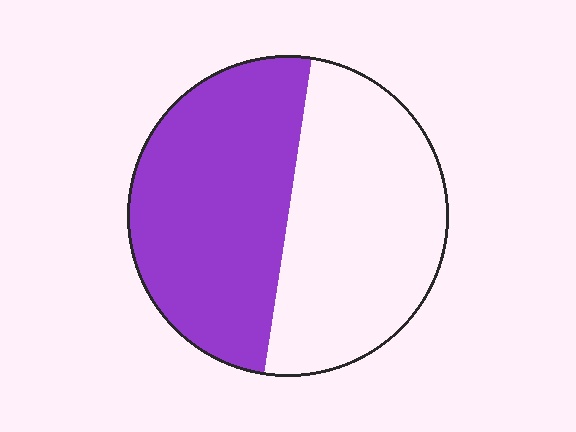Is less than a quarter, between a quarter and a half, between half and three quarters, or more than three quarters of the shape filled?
Between half and three quarters.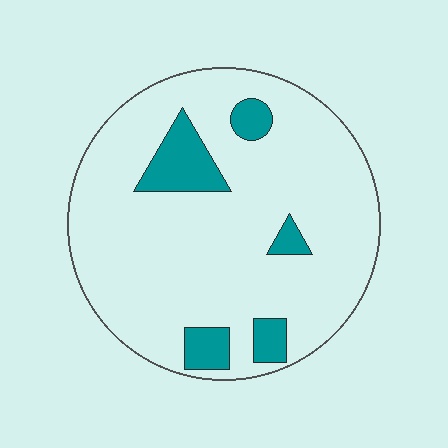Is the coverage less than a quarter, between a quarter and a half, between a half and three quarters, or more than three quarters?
Less than a quarter.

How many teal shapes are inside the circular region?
5.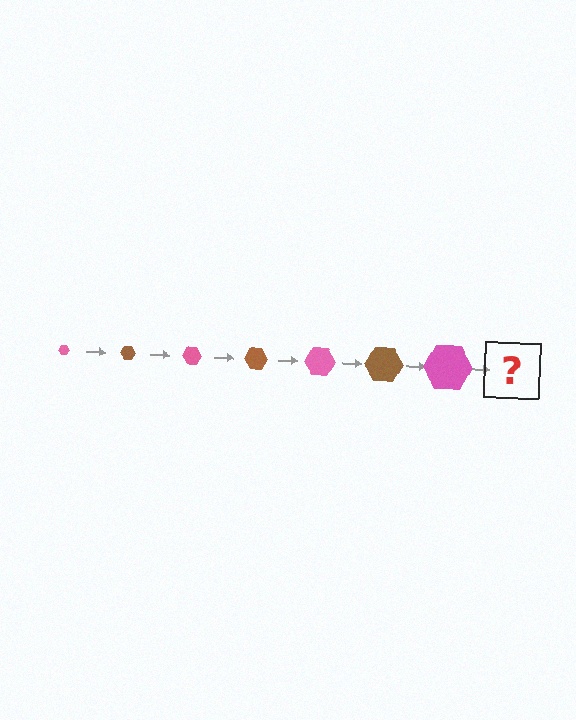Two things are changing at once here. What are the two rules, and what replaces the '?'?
The two rules are that the hexagon grows larger each step and the color cycles through pink and brown. The '?' should be a brown hexagon, larger than the previous one.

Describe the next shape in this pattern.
It should be a brown hexagon, larger than the previous one.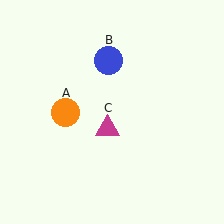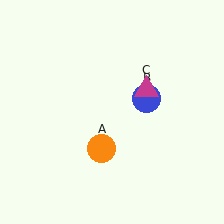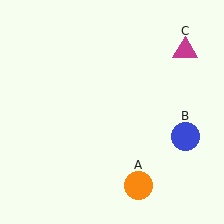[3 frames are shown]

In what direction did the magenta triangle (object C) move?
The magenta triangle (object C) moved up and to the right.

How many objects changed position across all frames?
3 objects changed position: orange circle (object A), blue circle (object B), magenta triangle (object C).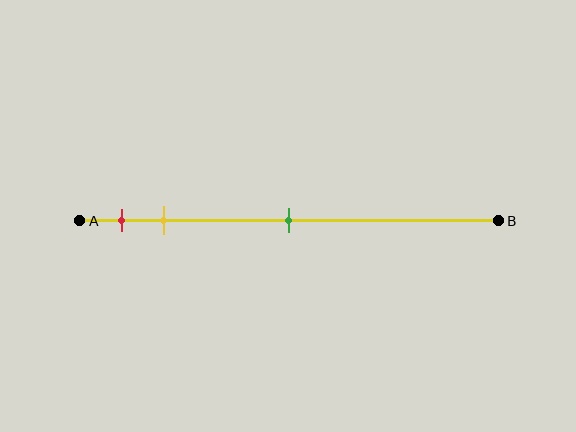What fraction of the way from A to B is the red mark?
The red mark is approximately 10% (0.1) of the way from A to B.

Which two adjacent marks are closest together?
The red and yellow marks are the closest adjacent pair.